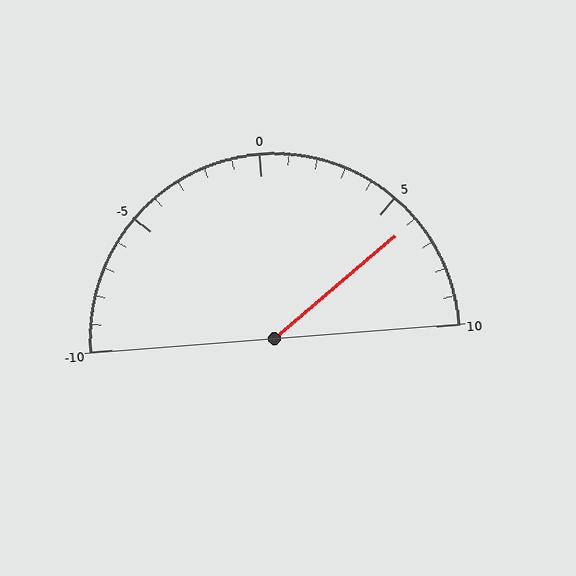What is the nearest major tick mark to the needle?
The nearest major tick mark is 5.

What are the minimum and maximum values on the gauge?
The gauge ranges from -10 to 10.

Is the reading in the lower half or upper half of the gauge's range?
The reading is in the upper half of the range (-10 to 10).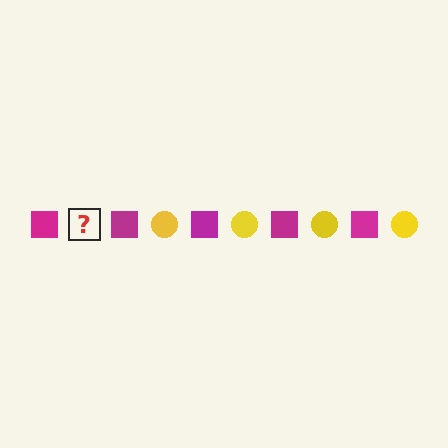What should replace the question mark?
The question mark should be replaced with a yellow circle.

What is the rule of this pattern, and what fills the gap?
The rule is that the pattern alternates between magenta square and yellow circle. The gap should be filled with a yellow circle.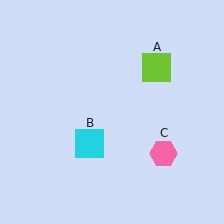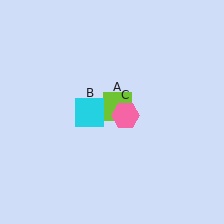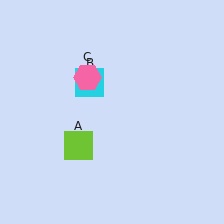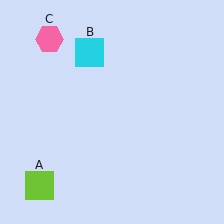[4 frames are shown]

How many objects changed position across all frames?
3 objects changed position: lime square (object A), cyan square (object B), pink hexagon (object C).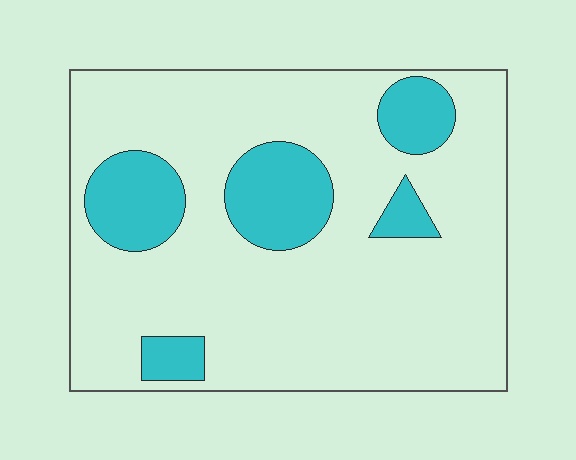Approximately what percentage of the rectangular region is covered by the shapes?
Approximately 20%.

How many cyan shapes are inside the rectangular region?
5.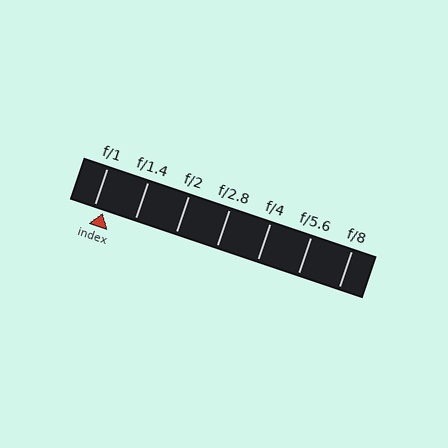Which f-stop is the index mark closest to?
The index mark is closest to f/1.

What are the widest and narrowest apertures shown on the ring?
The widest aperture shown is f/1 and the narrowest is f/8.